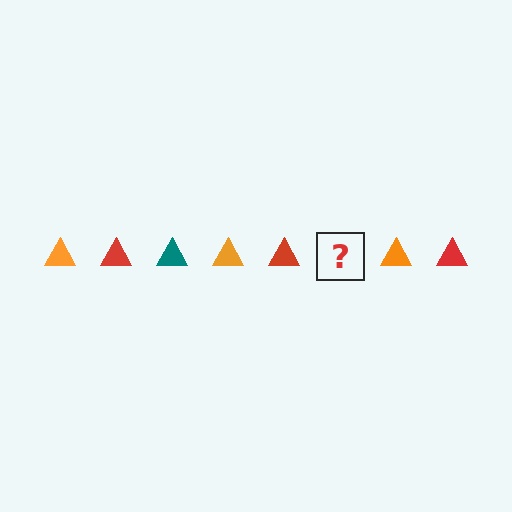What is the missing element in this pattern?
The missing element is a teal triangle.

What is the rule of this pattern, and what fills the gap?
The rule is that the pattern cycles through orange, red, teal triangles. The gap should be filled with a teal triangle.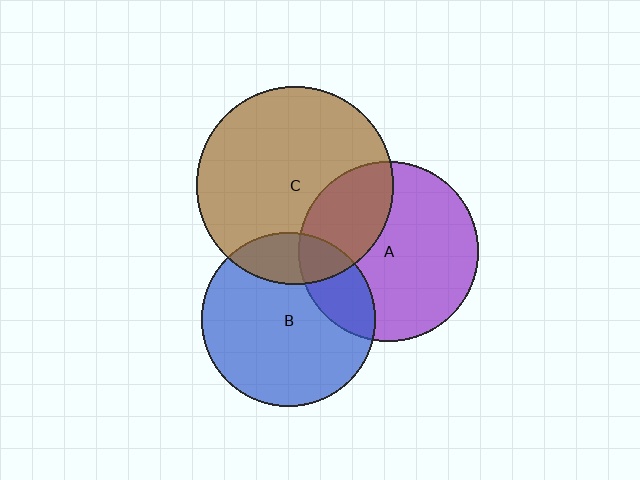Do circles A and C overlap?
Yes.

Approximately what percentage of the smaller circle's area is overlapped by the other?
Approximately 30%.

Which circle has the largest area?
Circle C (brown).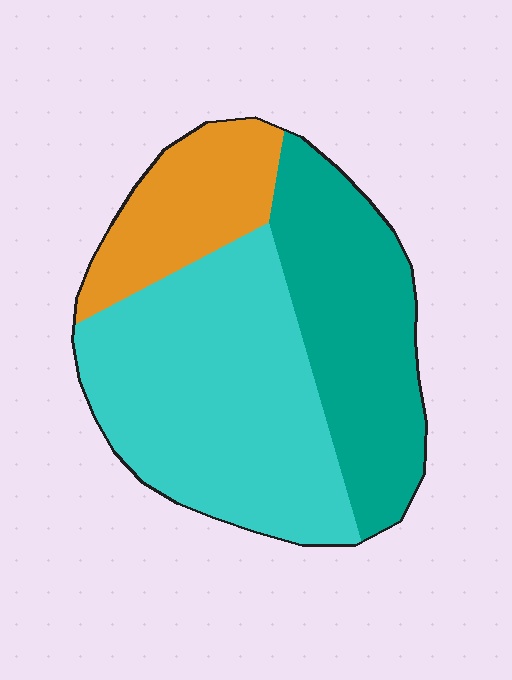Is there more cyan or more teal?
Cyan.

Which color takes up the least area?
Orange, at roughly 20%.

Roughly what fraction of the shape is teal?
Teal covers about 35% of the shape.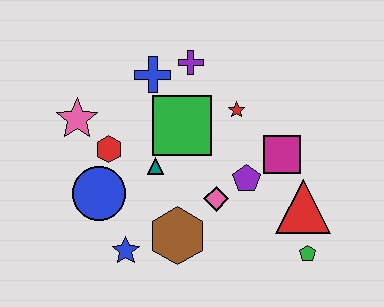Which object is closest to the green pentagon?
The red triangle is closest to the green pentagon.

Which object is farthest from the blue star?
The purple cross is farthest from the blue star.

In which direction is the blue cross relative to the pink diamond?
The blue cross is above the pink diamond.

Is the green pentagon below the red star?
Yes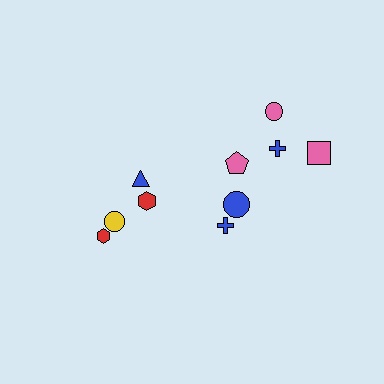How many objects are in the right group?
There are 6 objects.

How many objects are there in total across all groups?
There are 10 objects.